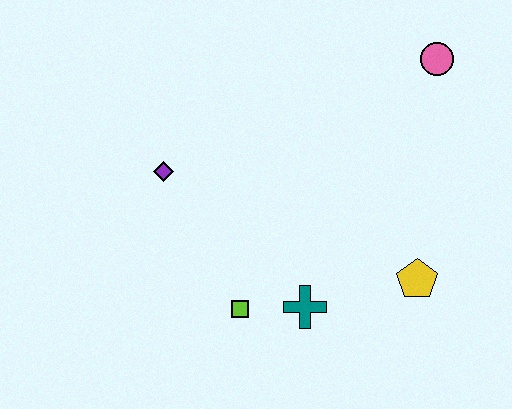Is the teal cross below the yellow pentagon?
Yes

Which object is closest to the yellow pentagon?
The teal cross is closest to the yellow pentagon.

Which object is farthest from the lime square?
The pink circle is farthest from the lime square.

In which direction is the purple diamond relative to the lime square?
The purple diamond is above the lime square.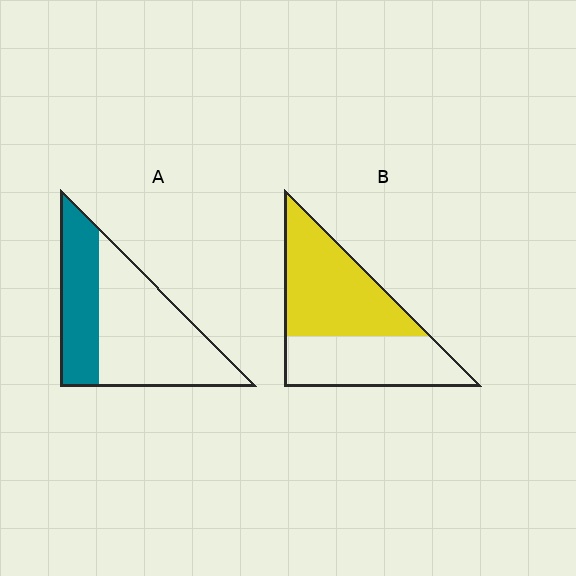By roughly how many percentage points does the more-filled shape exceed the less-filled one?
By roughly 20 percentage points (B over A).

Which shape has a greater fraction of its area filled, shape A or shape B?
Shape B.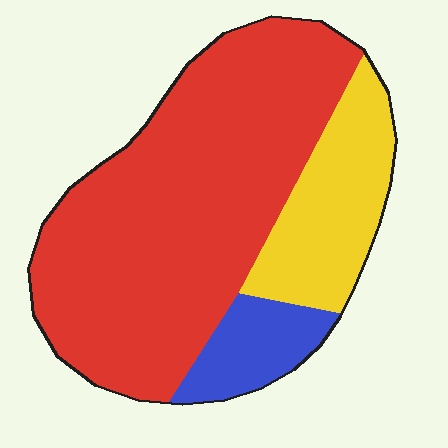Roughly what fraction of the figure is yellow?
Yellow takes up about one fifth (1/5) of the figure.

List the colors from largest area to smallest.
From largest to smallest: red, yellow, blue.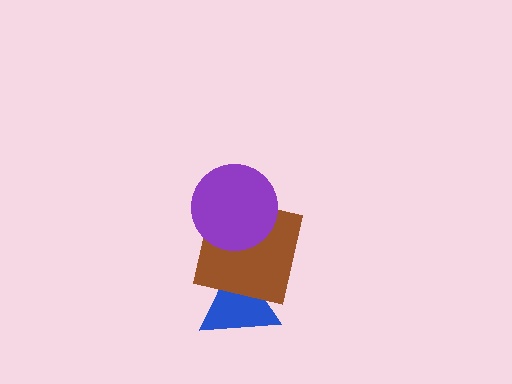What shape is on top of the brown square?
The purple circle is on top of the brown square.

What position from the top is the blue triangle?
The blue triangle is 3rd from the top.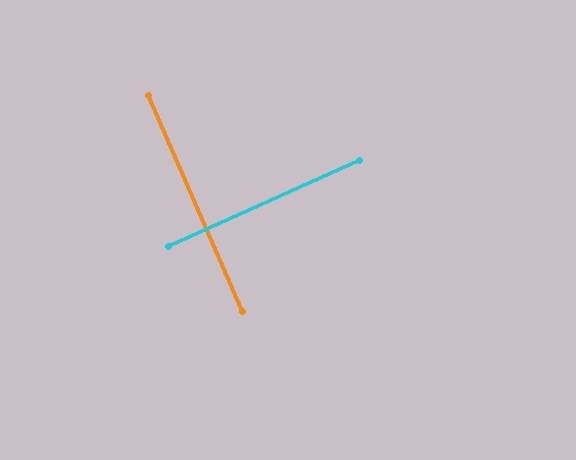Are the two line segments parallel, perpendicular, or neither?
Perpendicular — they meet at approximately 89°.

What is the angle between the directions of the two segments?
Approximately 89 degrees.